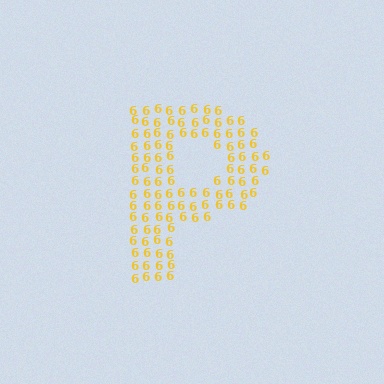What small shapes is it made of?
It is made of small digit 6's.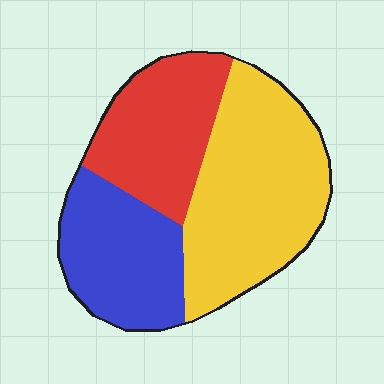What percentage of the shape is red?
Red covers around 30% of the shape.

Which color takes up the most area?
Yellow, at roughly 45%.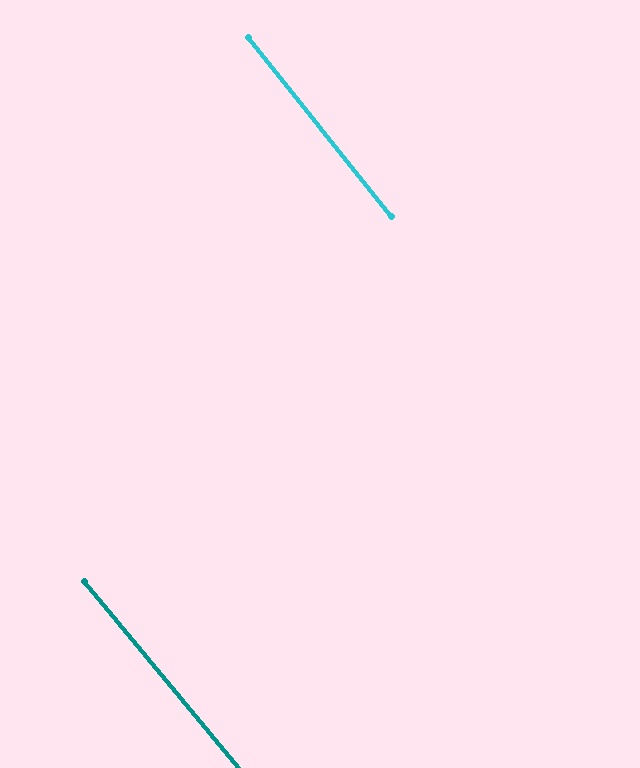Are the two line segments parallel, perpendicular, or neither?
Parallel — their directions differ by only 0.9°.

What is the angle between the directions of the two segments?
Approximately 1 degree.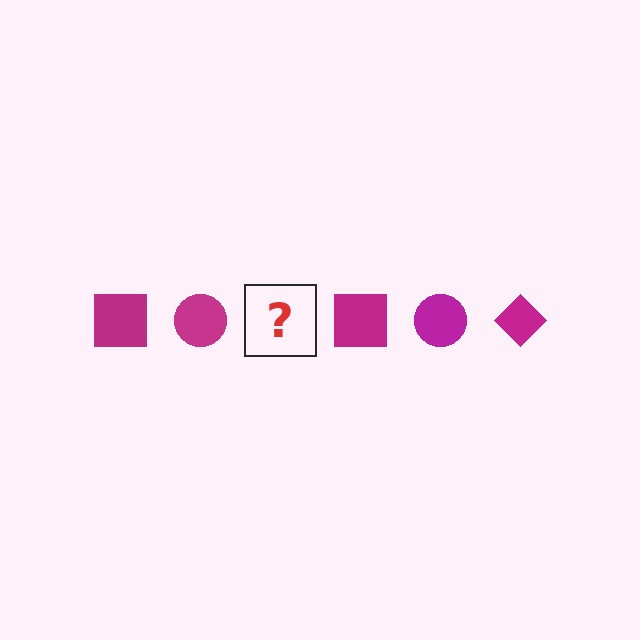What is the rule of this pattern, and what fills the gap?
The rule is that the pattern cycles through square, circle, diamond shapes in magenta. The gap should be filled with a magenta diamond.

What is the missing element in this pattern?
The missing element is a magenta diamond.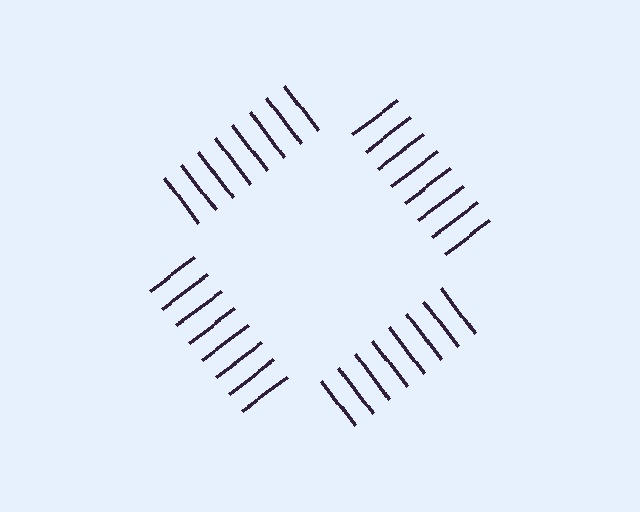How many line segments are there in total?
32 — 8 along each of the 4 edges.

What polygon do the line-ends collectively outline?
An illusory square — the line segments terminate on its edges but no continuous stroke is drawn.